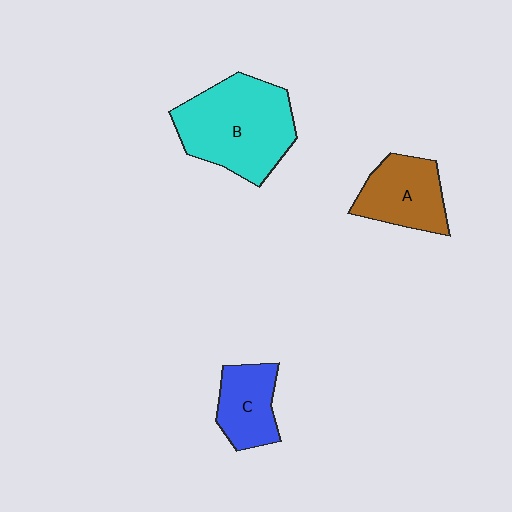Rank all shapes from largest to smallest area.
From largest to smallest: B (cyan), A (brown), C (blue).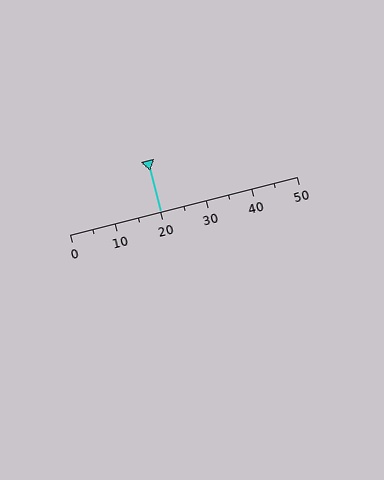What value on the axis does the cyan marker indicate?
The marker indicates approximately 20.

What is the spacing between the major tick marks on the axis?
The major ticks are spaced 10 apart.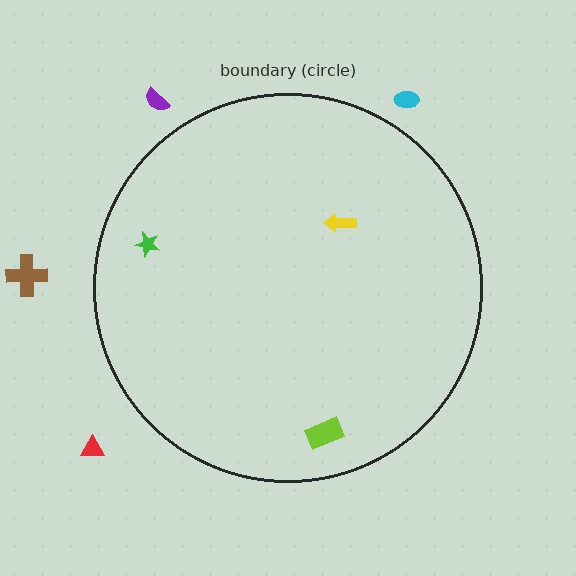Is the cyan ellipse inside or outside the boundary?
Outside.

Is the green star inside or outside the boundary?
Inside.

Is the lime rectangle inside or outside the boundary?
Inside.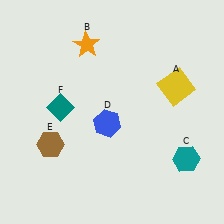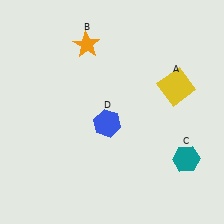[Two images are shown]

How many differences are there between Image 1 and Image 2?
There are 2 differences between the two images.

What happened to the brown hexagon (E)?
The brown hexagon (E) was removed in Image 2. It was in the bottom-left area of Image 1.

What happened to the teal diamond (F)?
The teal diamond (F) was removed in Image 2. It was in the top-left area of Image 1.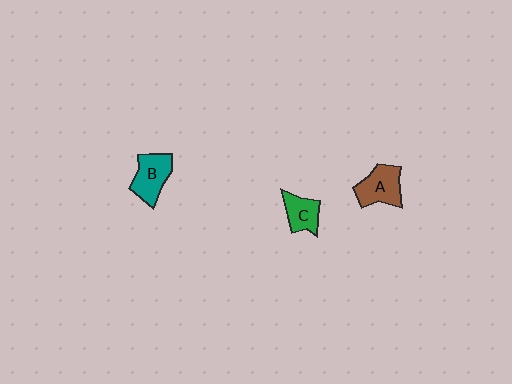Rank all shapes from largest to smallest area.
From largest to smallest: A (brown), B (teal), C (green).